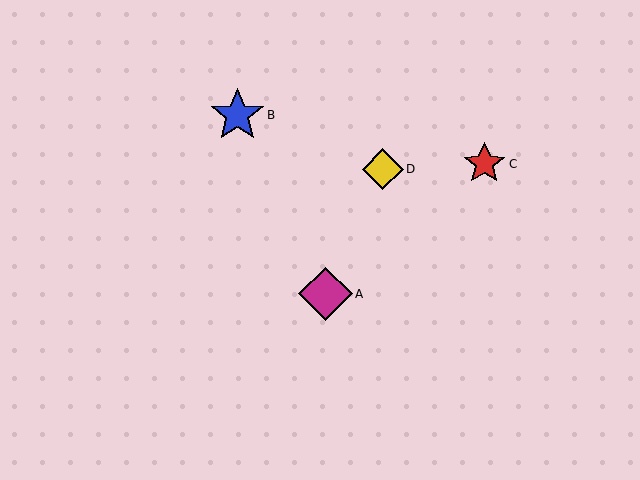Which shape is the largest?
The blue star (labeled B) is the largest.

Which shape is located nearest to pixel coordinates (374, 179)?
The yellow diamond (labeled D) at (383, 169) is nearest to that location.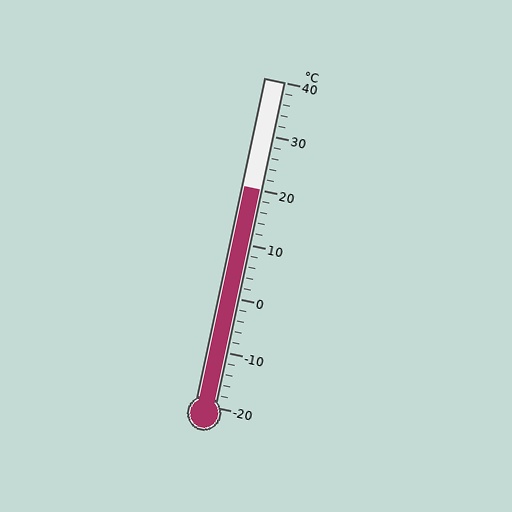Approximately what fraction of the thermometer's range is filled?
The thermometer is filled to approximately 65% of its range.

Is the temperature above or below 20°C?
The temperature is at 20°C.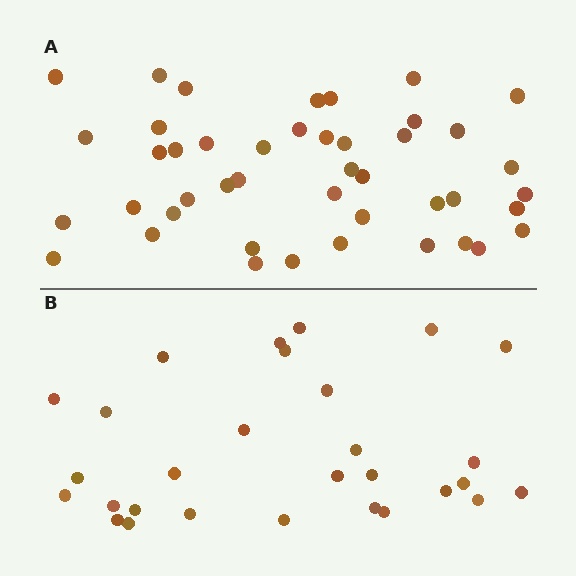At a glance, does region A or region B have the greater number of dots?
Region A (the top region) has more dots.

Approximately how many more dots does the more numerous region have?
Region A has approximately 15 more dots than region B.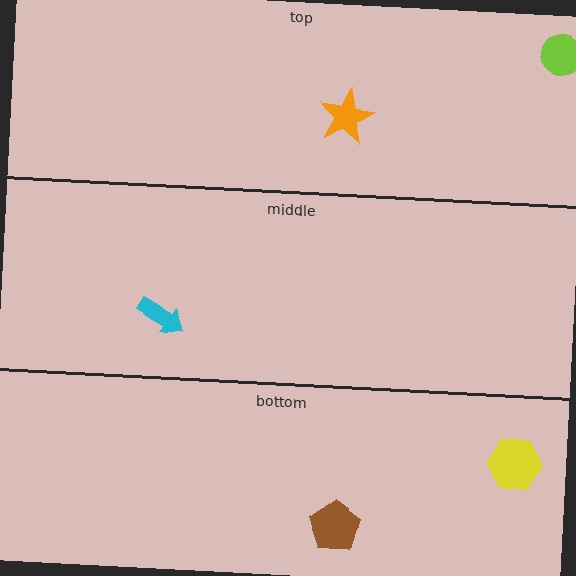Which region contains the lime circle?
The top region.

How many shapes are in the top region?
2.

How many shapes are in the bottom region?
2.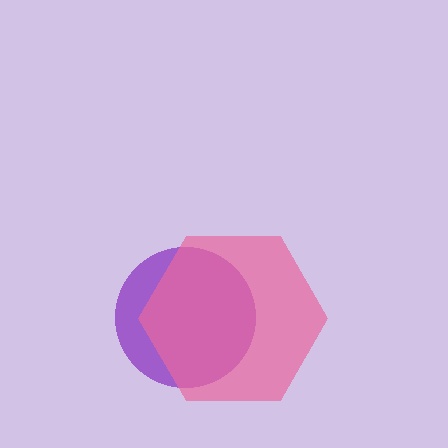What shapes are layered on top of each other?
The layered shapes are: a purple circle, a pink hexagon.